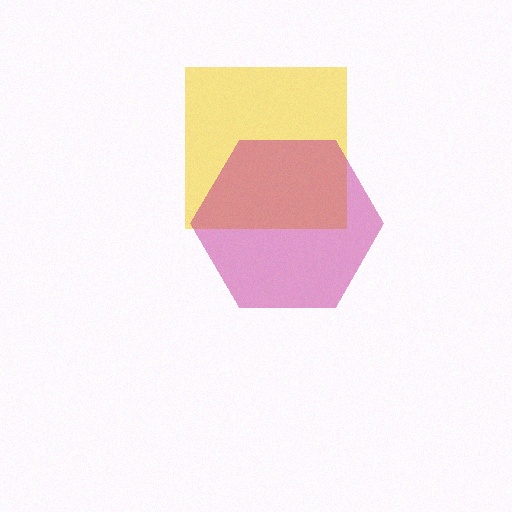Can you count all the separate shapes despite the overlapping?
Yes, there are 2 separate shapes.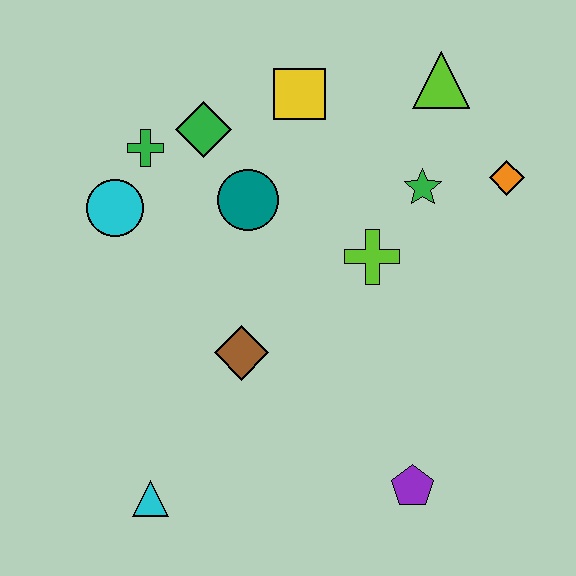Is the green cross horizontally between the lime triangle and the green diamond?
No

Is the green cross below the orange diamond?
No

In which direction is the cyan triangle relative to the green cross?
The cyan triangle is below the green cross.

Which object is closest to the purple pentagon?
The brown diamond is closest to the purple pentagon.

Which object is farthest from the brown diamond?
The lime triangle is farthest from the brown diamond.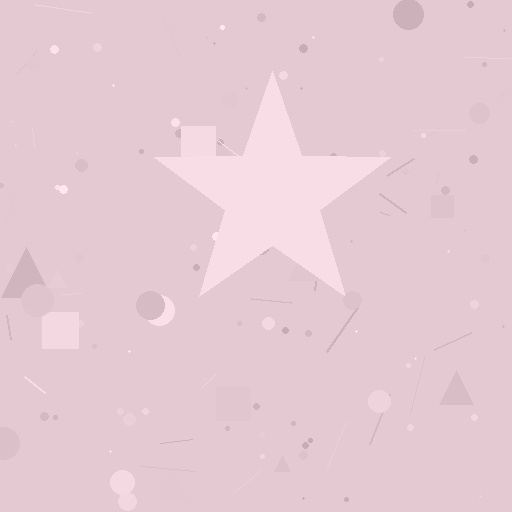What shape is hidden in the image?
A star is hidden in the image.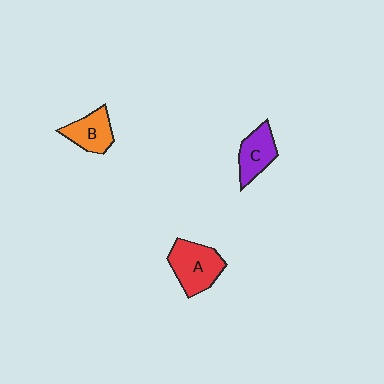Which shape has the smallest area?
Shape B (orange).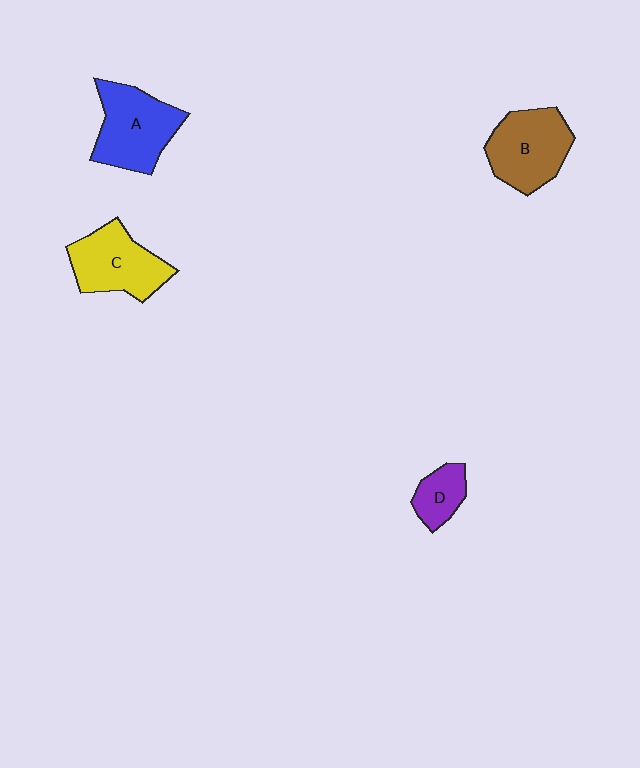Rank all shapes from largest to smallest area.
From largest to smallest: A (blue), B (brown), C (yellow), D (purple).